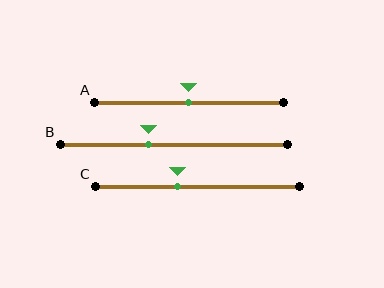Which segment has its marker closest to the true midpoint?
Segment A has its marker closest to the true midpoint.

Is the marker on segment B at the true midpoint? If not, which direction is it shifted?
No, the marker on segment B is shifted to the left by about 11% of the segment length.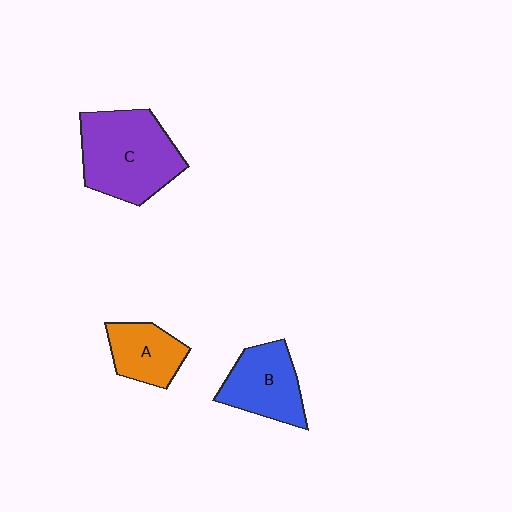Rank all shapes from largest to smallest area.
From largest to smallest: C (purple), B (blue), A (orange).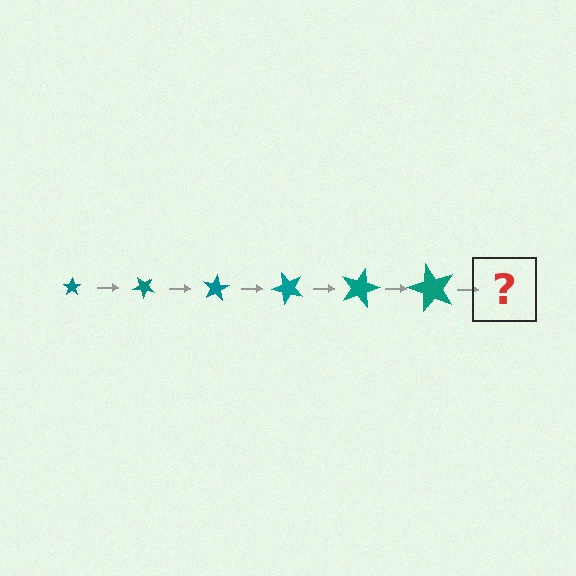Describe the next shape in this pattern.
It should be a star, larger than the previous one and rotated 240 degrees from the start.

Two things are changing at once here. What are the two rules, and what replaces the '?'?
The two rules are that the star grows larger each step and it rotates 40 degrees each step. The '?' should be a star, larger than the previous one and rotated 240 degrees from the start.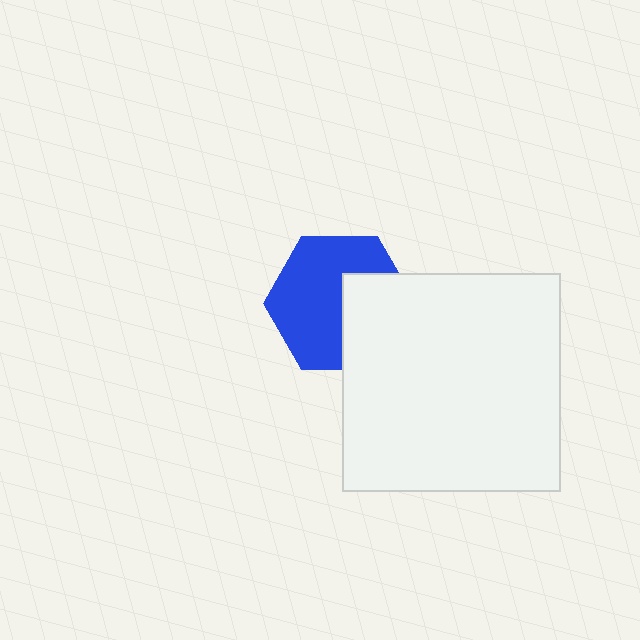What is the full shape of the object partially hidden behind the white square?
The partially hidden object is a blue hexagon.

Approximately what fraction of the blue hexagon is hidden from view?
Roughly 37% of the blue hexagon is hidden behind the white square.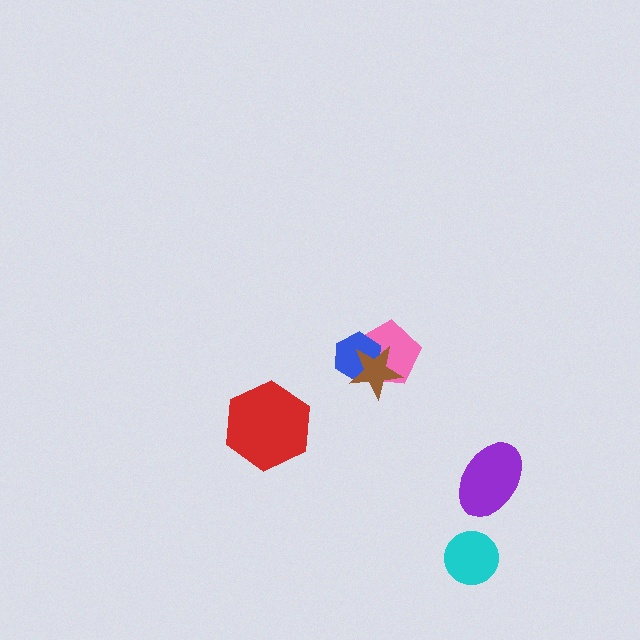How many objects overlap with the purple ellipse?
0 objects overlap with the purple ellipse.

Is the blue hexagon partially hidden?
Yes, it is partially covered by another shape.